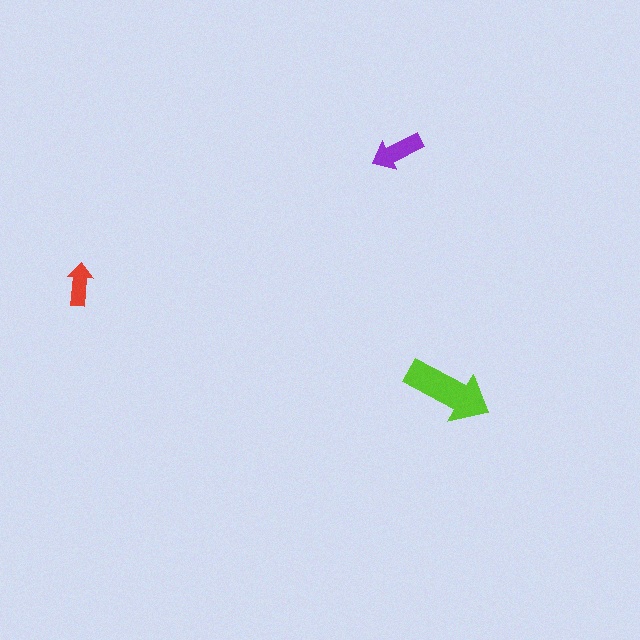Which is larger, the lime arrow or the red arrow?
The lime one.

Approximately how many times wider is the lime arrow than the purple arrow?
About 1.5 times wider.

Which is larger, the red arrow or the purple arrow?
The purple one.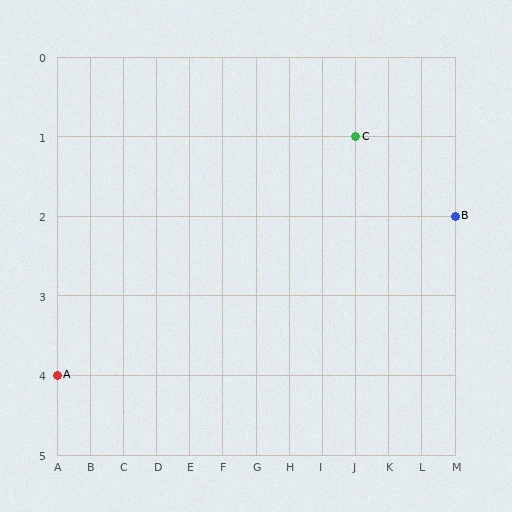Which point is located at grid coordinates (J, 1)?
Point C is at (J, 1).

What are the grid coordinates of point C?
Point C is at grid coordinates (J, 1).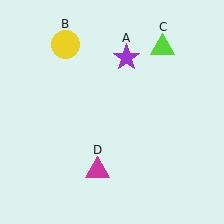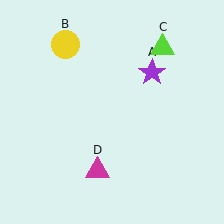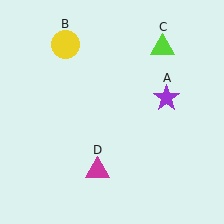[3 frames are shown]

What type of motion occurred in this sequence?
The purple star (object A) rotated clockwise around the center of the scene.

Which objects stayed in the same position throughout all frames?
Yellow circle (object B) and lime triangle (object C) and magenta triangle (object D) remained stationary.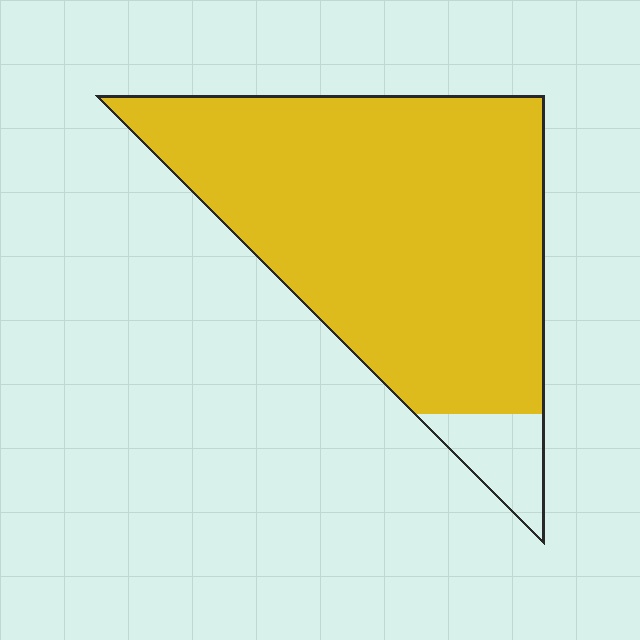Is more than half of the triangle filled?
Yes.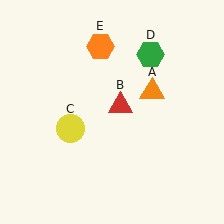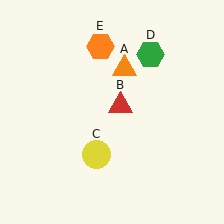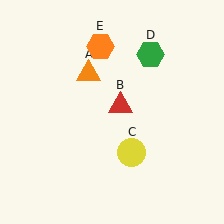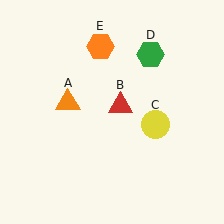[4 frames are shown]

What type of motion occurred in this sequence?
The orange triangle (object A), yellow circle (object C) rotated counterclockwise around the center of the scene.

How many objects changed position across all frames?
2 objects changed position: orange triangle (object A), yellow circle (object C).